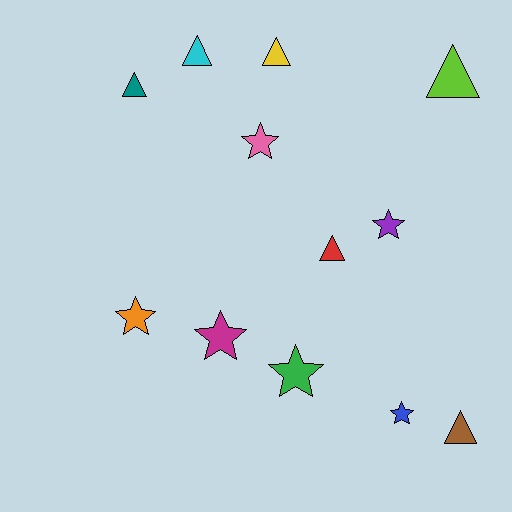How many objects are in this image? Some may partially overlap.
There are 12 objects.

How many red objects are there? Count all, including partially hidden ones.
There is 1 red object.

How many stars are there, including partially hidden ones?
There are 6 stars.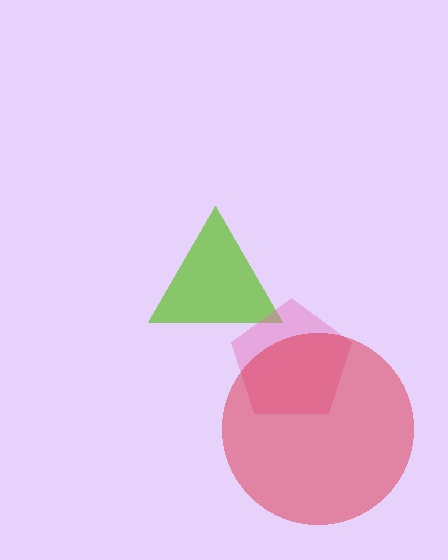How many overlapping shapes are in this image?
There are 3 overlapping shapes in the image.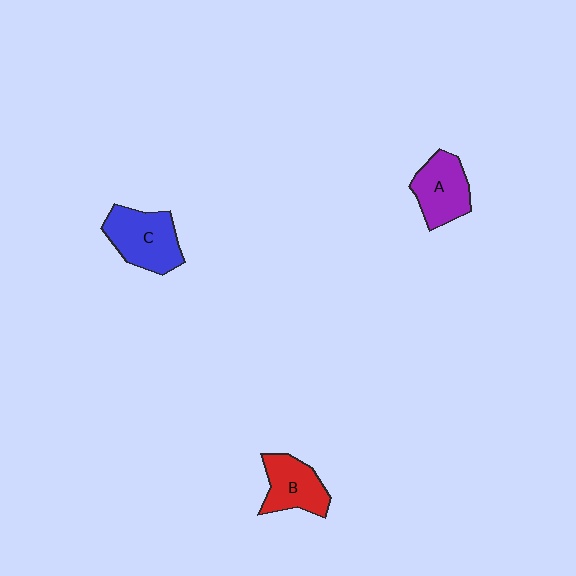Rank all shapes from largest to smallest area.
From largest to smallest: C (blue), A (purple), B (red).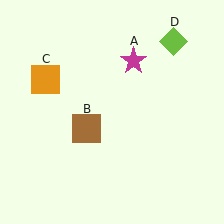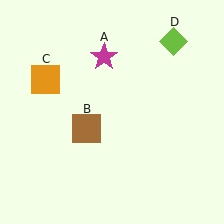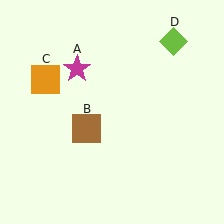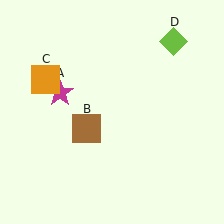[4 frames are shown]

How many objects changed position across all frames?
1 object changed position: magenta star (object A).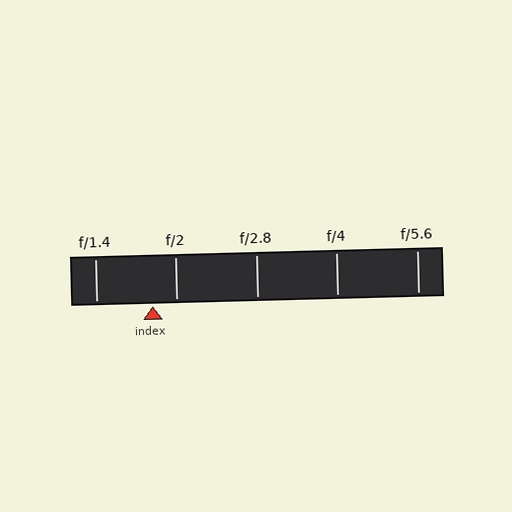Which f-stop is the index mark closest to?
The index mark is closest to f/2.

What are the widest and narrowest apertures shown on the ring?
The widest aperture shown is f/1.4 and the narrowest is f/5.6.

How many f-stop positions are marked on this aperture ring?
There are 5 f-stop positions marked.